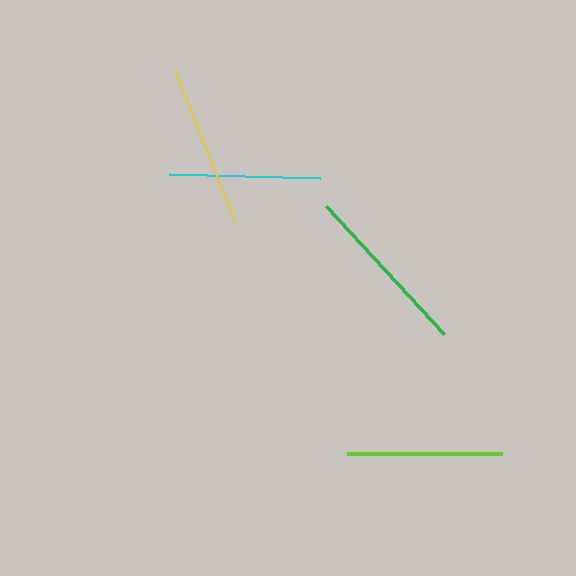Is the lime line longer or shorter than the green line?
The green line is longer than the lime line.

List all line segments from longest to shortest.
From longest to shortest: green, yellow, lime, cyan.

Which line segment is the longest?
The green line is the longest at approximately 174 pixels.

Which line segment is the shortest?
The cyan line is the shortest at approximately 151 pixels.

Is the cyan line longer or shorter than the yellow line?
The yellow line is longer than the cyan line.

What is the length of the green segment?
The green segment is approximately 174 pixels long.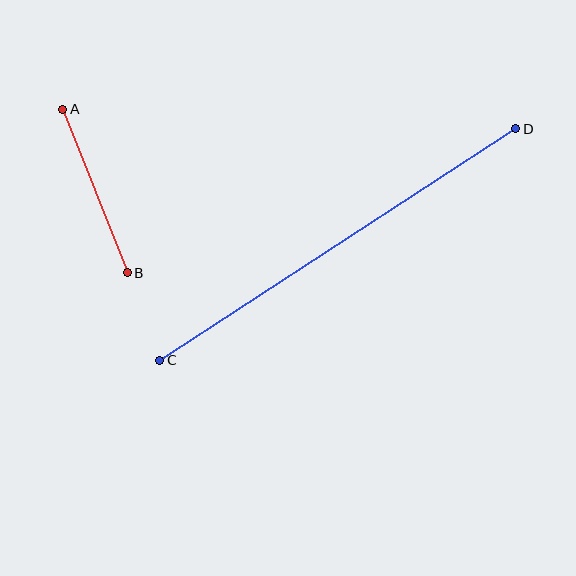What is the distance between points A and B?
The distance is approximately 176 pixels.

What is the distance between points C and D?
The distance is approximately 425 pixels.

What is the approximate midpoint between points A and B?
The midpoint is at approximately (95, 191) pixels.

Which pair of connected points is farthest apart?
Points C and D are farthest apart.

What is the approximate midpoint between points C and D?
The midpoint is at approximately (338, 245) pixels.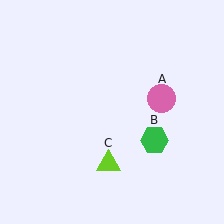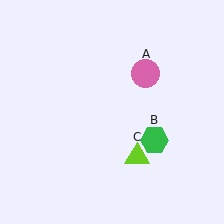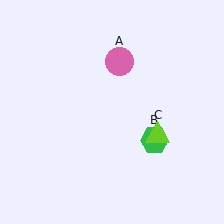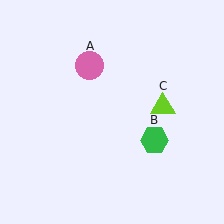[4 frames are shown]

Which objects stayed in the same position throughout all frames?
Green hexagon (object B) remained stationary.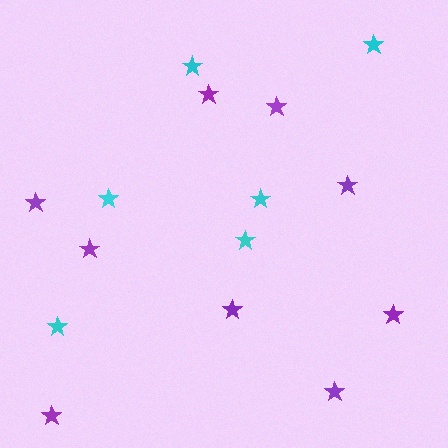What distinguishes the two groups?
There are 2 groups: one group of purple stars (9) and one group of cyan stars (6).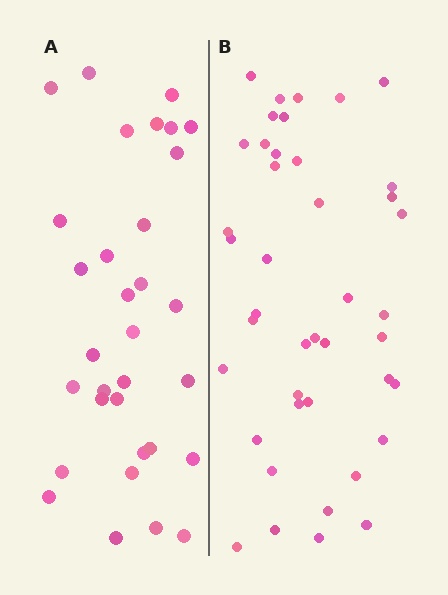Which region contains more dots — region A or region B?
Region B (the right region) has more dots.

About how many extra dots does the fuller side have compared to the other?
Region B has roughly 10 or so more dots than region A.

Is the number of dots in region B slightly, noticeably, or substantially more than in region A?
Region B has noticeably more, but not dramatically so. The ratio is roughly 1.3 to 1.